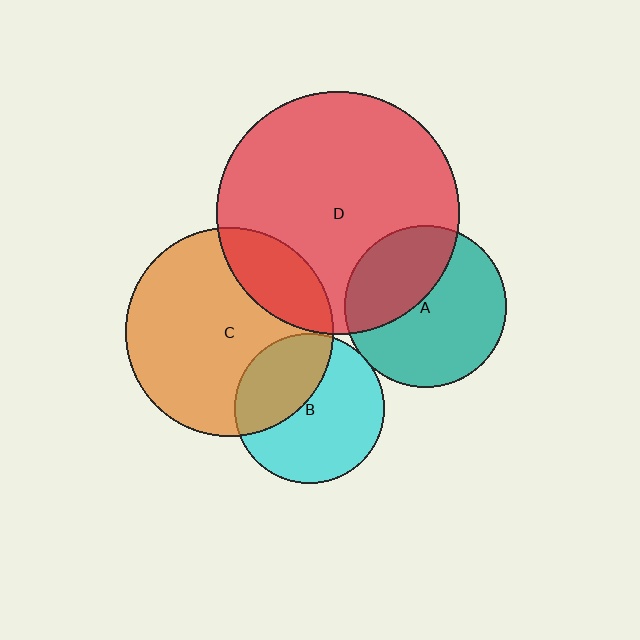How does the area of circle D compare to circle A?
Approximately 2.2 times.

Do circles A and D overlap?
Yes.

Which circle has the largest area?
Circle D (red).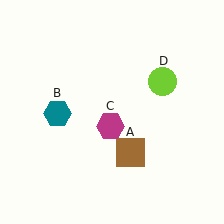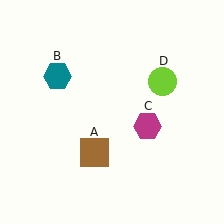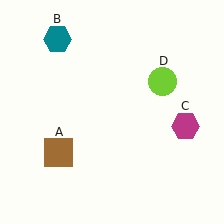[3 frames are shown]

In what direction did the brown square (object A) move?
The brown square (object A) moved left.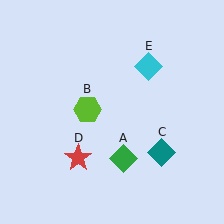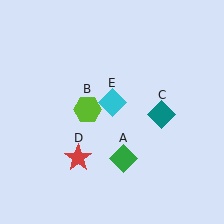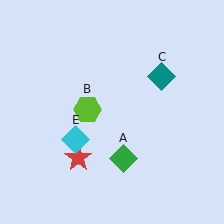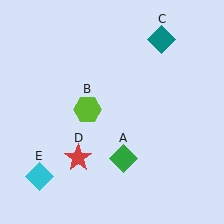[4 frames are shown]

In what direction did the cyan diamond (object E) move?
The cyan diamond (object E) moved down and to the left.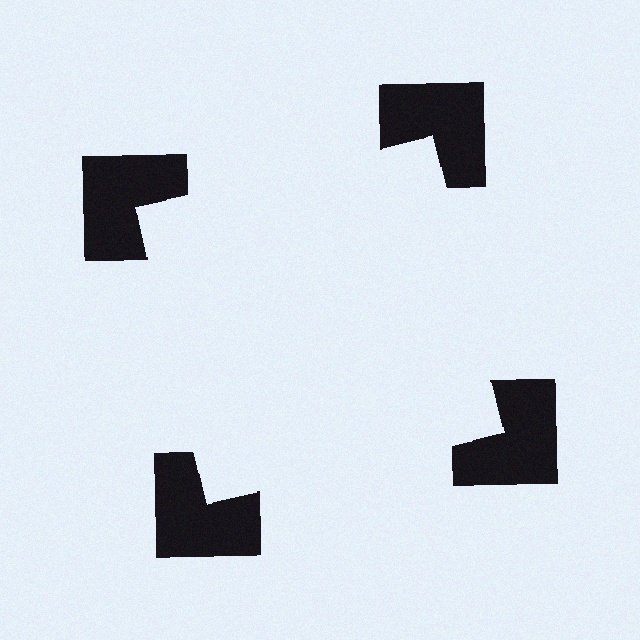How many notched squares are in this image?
There are 4 — one at each vertex of the illusory square.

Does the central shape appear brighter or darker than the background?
It typically appears slightly brighter than the background, even though no actual brightness change is drawn.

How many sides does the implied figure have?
4 sides.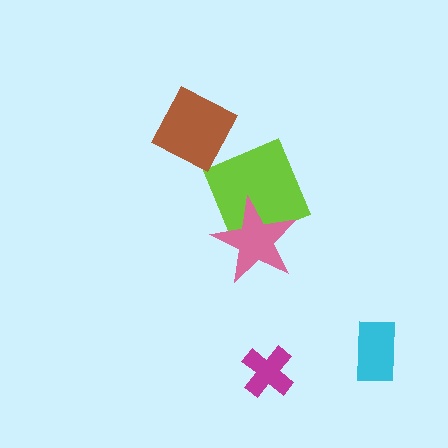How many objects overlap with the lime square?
1 object overlaps with the lime square.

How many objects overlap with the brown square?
0 objects overlap with the brown square.